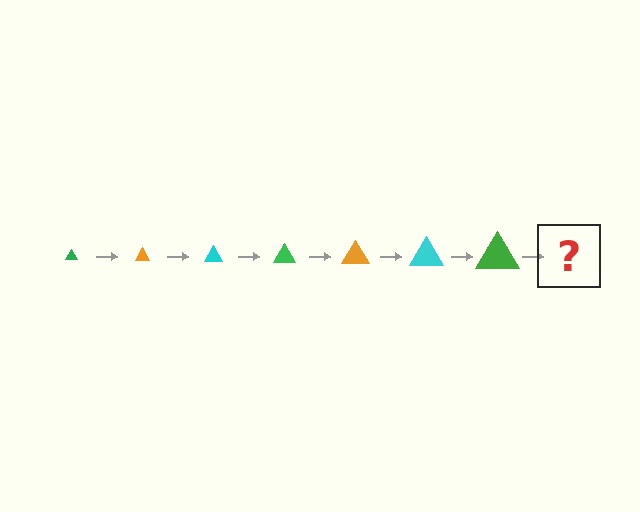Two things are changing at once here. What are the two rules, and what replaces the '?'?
The two rules are that the triangle grows larger each step and the color cycles through green, orange, and cyan. The '?' should be an orange triangle, larger than the previous one.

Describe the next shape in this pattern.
It should be an orange triangle, larger than the previous one.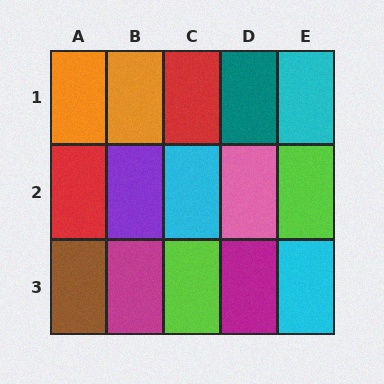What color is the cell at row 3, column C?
Lime.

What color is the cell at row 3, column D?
Magenta.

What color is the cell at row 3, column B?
Magenta.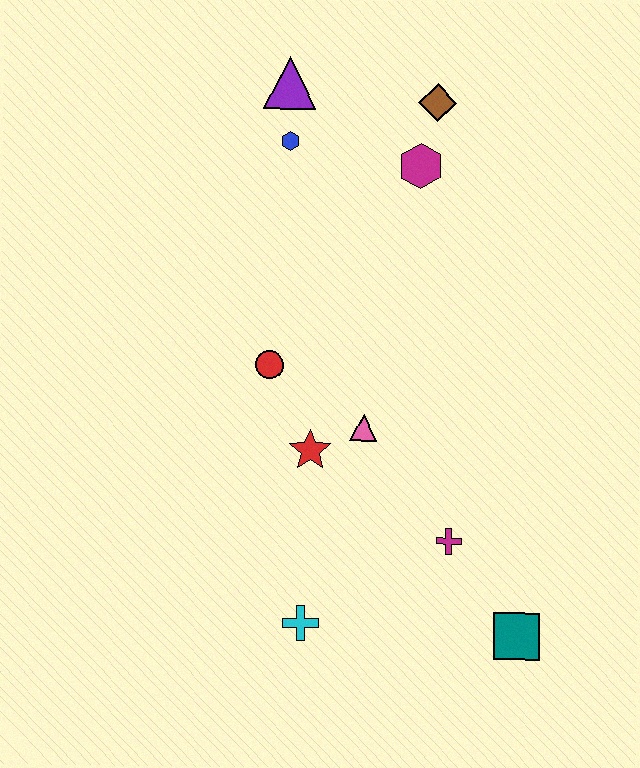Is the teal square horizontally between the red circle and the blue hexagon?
No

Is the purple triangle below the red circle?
No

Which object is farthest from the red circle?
The teal square is farthest from the red circle.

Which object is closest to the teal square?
The magenta cross is closest to the teal square.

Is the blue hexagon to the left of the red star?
Yes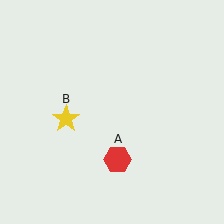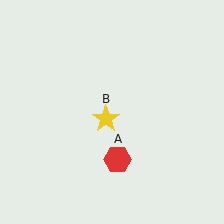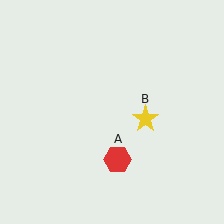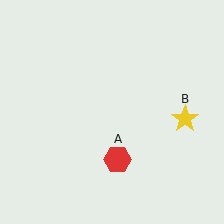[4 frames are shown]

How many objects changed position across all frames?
1 object changed position: yellow star (object B).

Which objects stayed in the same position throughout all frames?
Red hexagon (object A) remained stationary.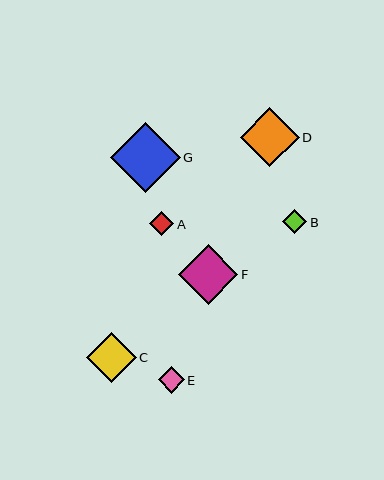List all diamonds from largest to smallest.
From largest to smallest: G, F, D, C, E, A, B.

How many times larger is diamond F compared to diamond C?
Diamond F is approximately 1.2 times the size of diamond C.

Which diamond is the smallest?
Diamond B is the smallest with a size of approximately 24 pixels.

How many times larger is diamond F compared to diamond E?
Diamond F is approximately 2.3 times the size of diamond E.